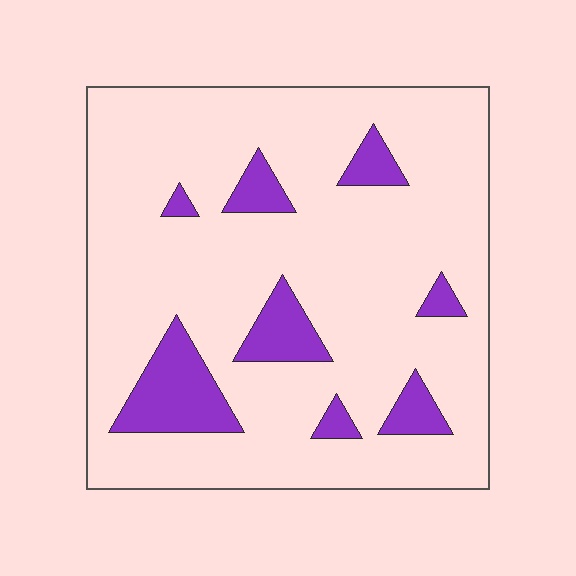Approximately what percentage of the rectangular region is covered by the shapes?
Approximately 15%.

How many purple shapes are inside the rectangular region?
8.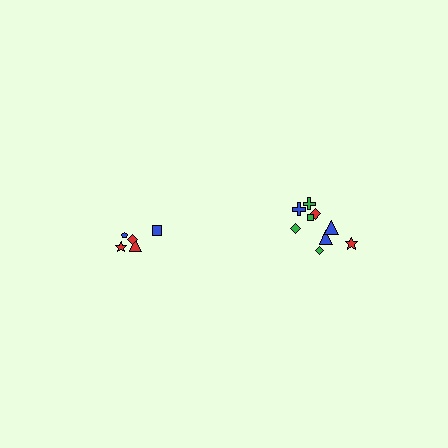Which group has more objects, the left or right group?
The right group.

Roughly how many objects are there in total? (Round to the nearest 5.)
Roughly 15 objects in total.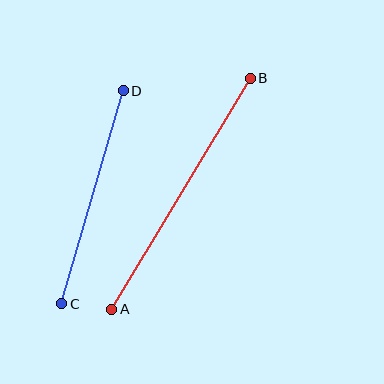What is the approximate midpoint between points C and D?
The midpoint is at approximately (93, 197) pixels.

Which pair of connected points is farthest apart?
Points A and B are farthest apart.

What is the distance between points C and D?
The distance is approximately 222 pixels.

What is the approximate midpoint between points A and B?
The midpoint is at approximately (181, 194) pixels.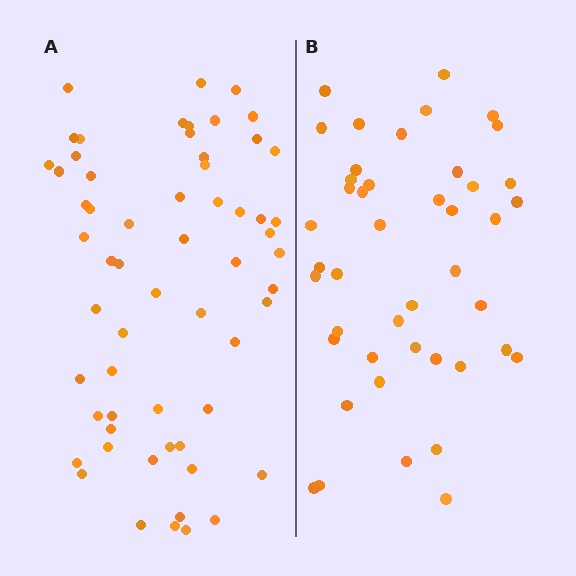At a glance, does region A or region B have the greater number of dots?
Region A (the left region) has more dots.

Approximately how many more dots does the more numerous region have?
Region A has approximately 15 more dots than region B.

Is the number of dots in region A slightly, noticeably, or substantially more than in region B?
Region A has noticeably more, but not dramatically so. The ratio is roughly 1.4 to 1.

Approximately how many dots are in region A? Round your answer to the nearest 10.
About 60 dots.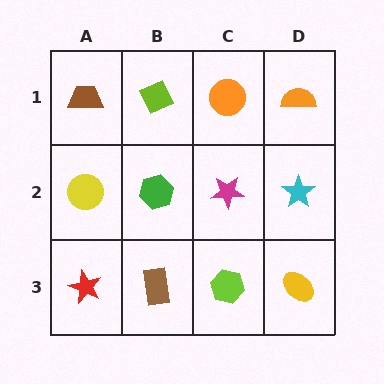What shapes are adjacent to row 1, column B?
A green hexagon (row 2, column B), a brown trapezoid (row 1, column A), an orange circle (row 1, column C).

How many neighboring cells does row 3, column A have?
2.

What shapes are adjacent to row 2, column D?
An orange semicircle (row 1, column D), a yellow ellipse (row 3, column D), a magenta star (row 2, column C).